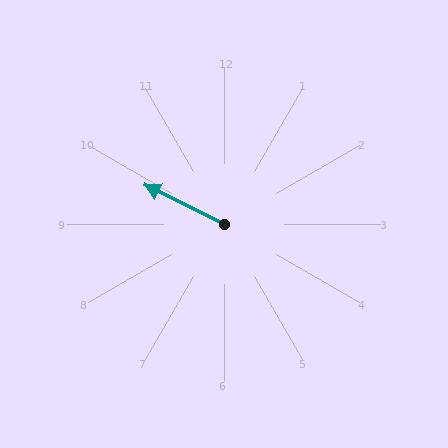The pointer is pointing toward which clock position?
Roughly 10 o'clock.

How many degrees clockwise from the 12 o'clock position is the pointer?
Approximately 296 degrees.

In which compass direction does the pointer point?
Northwest.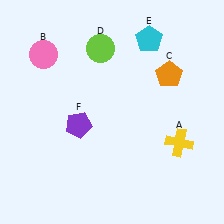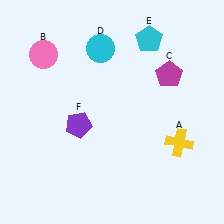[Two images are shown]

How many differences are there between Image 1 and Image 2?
There are 2 differences between the two images.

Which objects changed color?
C changed from orange to magenta. D changed from lime to cyan.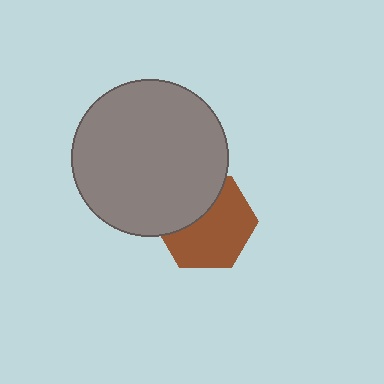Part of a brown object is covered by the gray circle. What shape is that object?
It is a hexagon.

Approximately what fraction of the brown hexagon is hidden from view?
Roughly 37% of the brown hexagon is hidden behind the gray circle.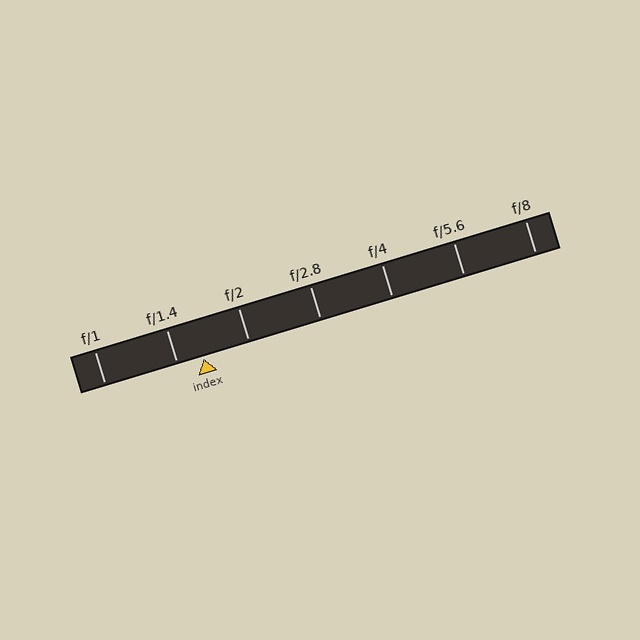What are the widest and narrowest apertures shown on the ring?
The widest aperture shown is f/1 and the narrowest is f/8.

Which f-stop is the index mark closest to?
The index mark is closest to f/1.4.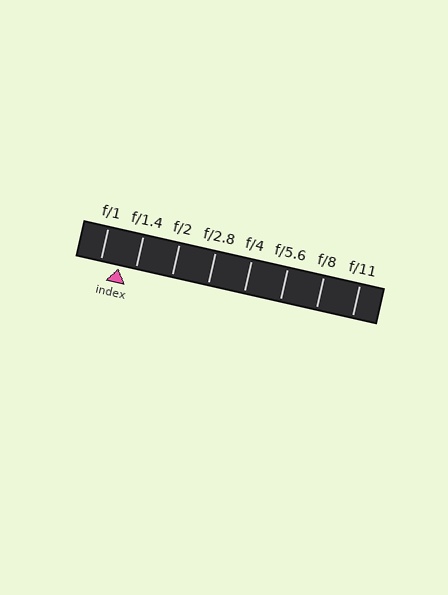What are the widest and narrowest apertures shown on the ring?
The widest aperture shown is f/1 and the narrowest is f/11.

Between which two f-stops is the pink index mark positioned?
The index mark is between f/1 and f/1.4.